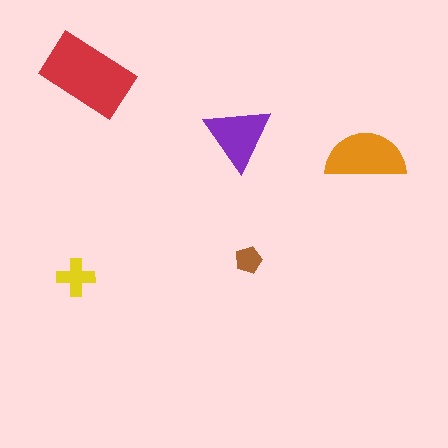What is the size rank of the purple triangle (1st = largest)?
3rd.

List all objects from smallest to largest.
The brown pentagon, the yellow cross, the purple triangle, the orange semicircle, the red rectangle.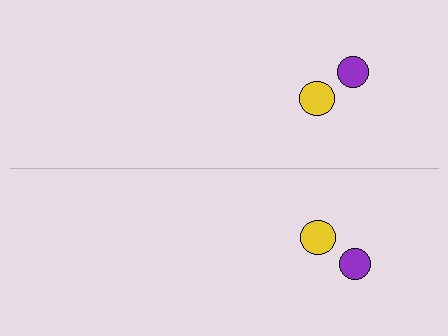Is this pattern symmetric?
Yes, this pattern has bilateral (reflection) symmetry.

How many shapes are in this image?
There are 4 shapes in this image.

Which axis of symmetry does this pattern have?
The pattern has a horizontal axis of symmetry running through the center of the image.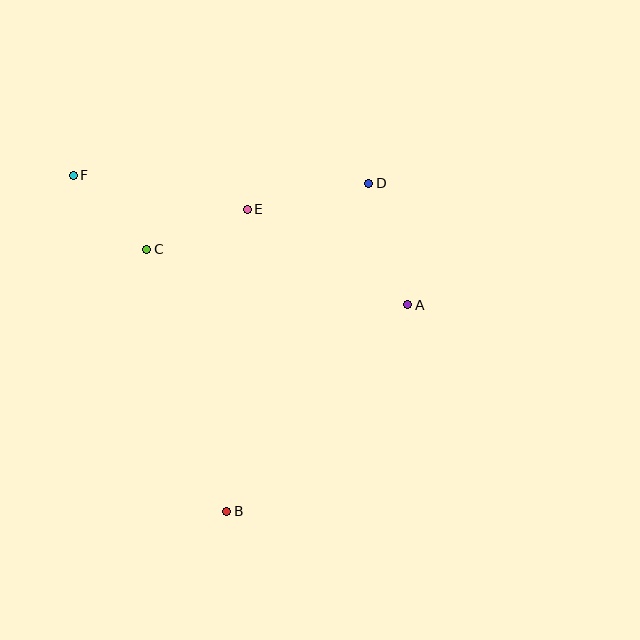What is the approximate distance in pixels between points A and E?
The distance between A and E is approximately 187 pixels.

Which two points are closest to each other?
Points C and F are closest to each other.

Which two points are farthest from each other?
Points B and F are farthest from each other.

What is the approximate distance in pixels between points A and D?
The distance between A and D is approximately 128 pixels.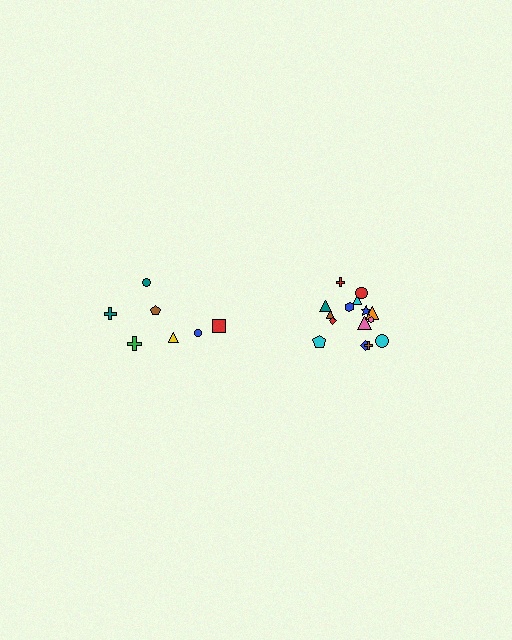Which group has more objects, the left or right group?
The right group.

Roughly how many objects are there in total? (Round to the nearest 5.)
Roughly 20 objects in total.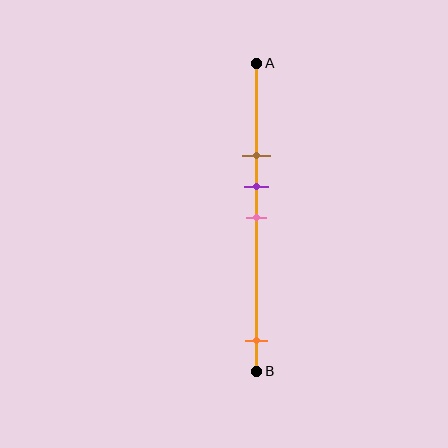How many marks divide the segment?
There are 4 marks dividing the segment.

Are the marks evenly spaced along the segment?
No, the marks are not evenly spaced.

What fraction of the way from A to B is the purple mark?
The purple mark is approximately 40% (0.4) of the way from A to B.